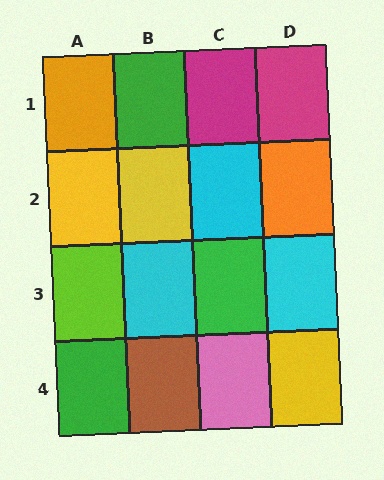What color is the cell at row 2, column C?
Cyan.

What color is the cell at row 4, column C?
Pink.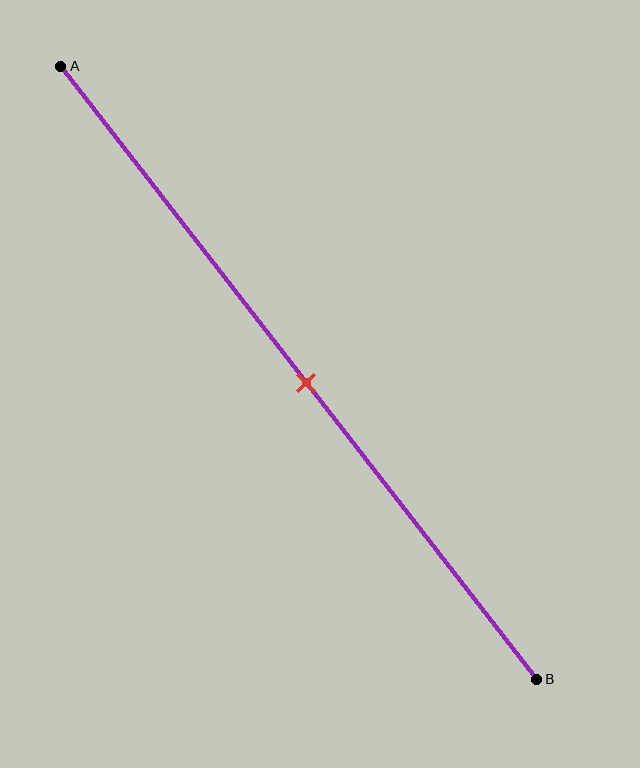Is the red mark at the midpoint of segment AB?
Yes, the mark is approximately at the midpoint.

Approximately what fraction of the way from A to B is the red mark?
The red mark is approximately 50% of the way from A to B.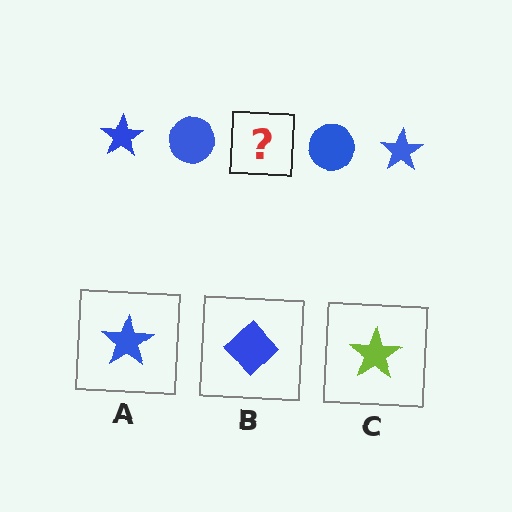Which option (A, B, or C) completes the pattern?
A.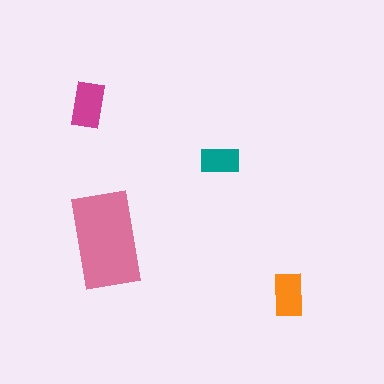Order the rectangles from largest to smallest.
the pink one, the magenta one, the orange one, the teal one.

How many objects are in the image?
There are 4 objects in the image.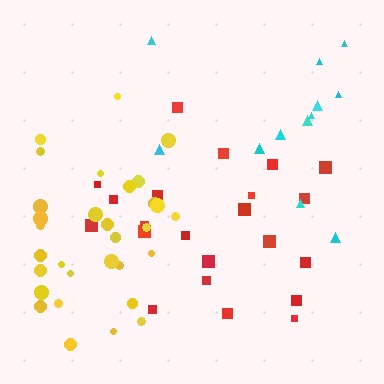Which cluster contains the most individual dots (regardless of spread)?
Yellow (32).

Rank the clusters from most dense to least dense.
yellow, red, cyan.